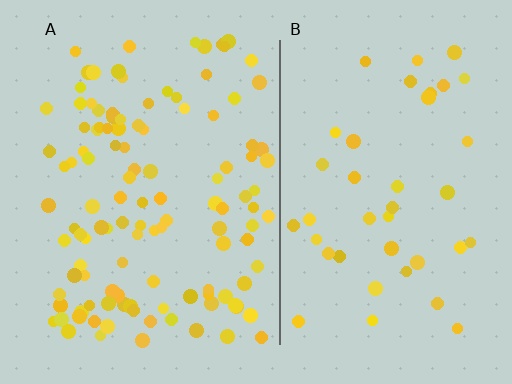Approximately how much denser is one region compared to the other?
Approximately 2.8× — region A over region B.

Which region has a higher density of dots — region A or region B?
A (the left).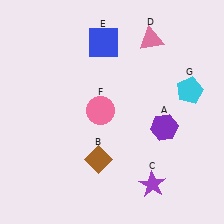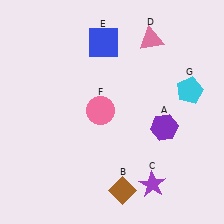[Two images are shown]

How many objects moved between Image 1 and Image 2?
1 object moved between the two images.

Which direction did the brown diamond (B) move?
The brown diamond (B) moved down.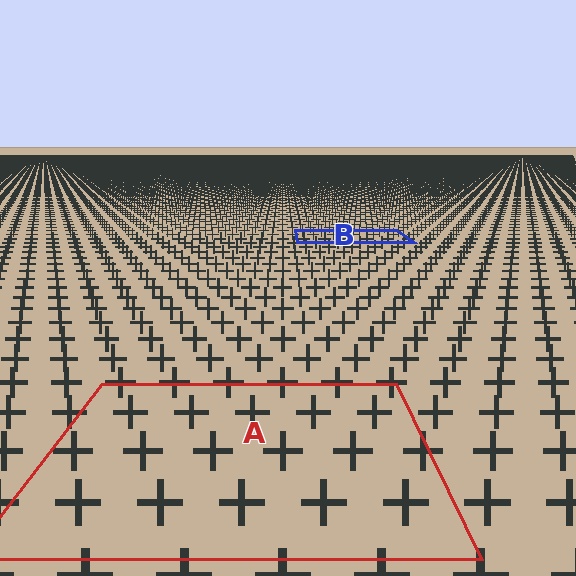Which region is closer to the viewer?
Region A is closer. The texture elements there are larger and more spread out.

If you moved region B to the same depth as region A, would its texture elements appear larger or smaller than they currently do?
They would appear larger. At a closer depth, the same texture elements are projected at a bigger on-screen size.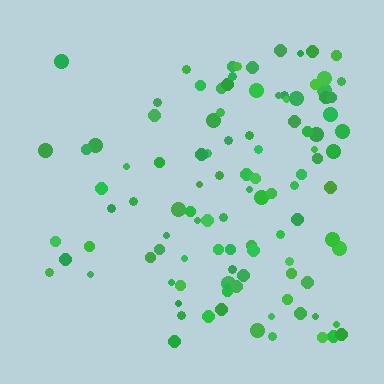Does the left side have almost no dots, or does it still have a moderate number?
Still a moderate number, just noticeably fewer than the right.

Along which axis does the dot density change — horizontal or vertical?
Horizontal.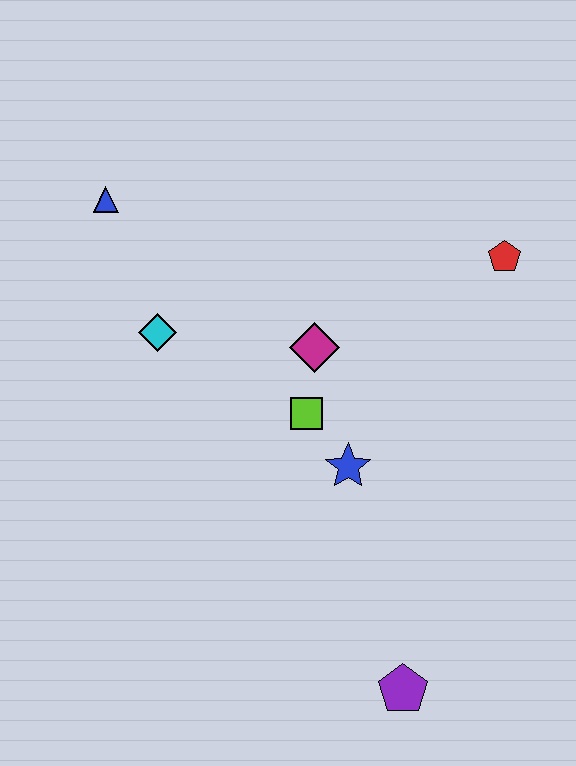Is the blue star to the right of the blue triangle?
Yes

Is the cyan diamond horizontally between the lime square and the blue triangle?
Yes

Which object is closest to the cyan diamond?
The blue triangle is closest to the cyan diamond.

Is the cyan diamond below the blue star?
No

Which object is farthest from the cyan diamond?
The purple pentagon is farthest from the cyan diamond.